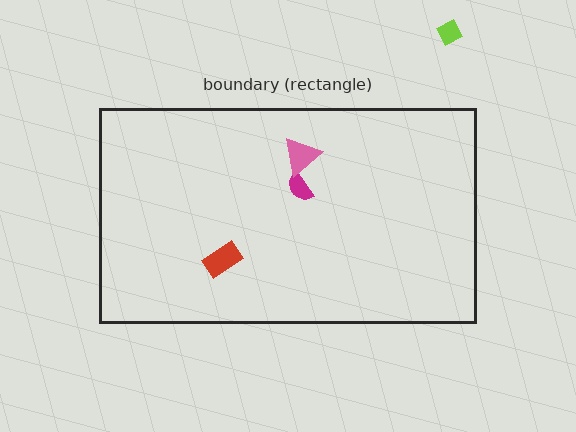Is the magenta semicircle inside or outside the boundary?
Inside.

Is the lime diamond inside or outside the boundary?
Outside.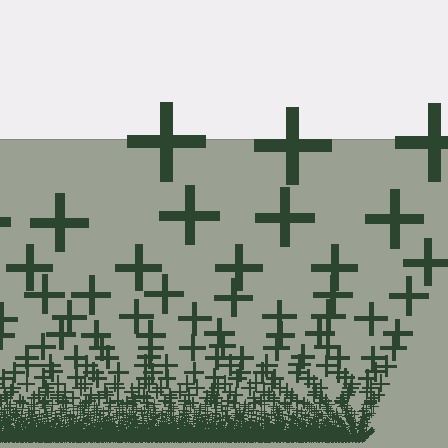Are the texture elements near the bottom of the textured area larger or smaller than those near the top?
Smaller. The gradient is inverted — elements near the bottom are smaller and denser.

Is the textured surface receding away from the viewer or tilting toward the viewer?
The surface appears to tilt toward the viewer. Texture elements get larger and sparser toward the top.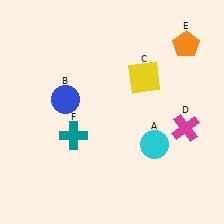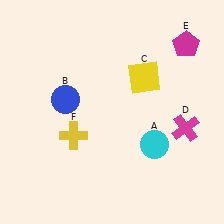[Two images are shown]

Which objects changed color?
E changed from orange to magenta. F changed from teal to yellow.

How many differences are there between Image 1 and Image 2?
There are 2 differences between the two images.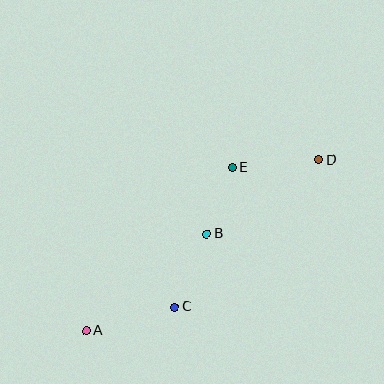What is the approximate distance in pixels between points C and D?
The distance between C and D is approximately 206 pixels.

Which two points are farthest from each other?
Points A and D are farthest from each other.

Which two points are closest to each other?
Points B and E are closest to each other.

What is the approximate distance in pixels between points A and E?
The distance between A and E is approximately 219 pixels.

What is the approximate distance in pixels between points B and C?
The distance between B and C is approximately 80 pixels.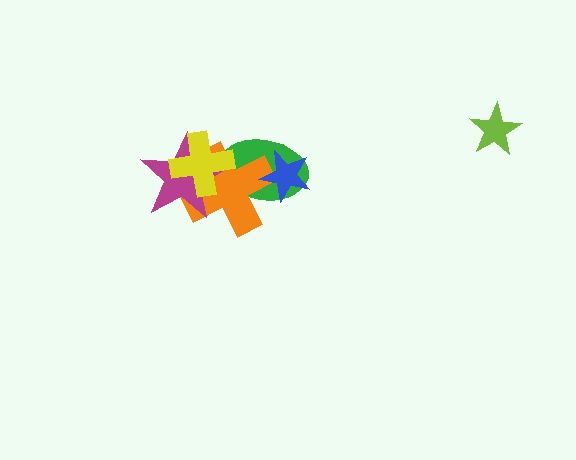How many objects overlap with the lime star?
0 objects overlap with the lime star.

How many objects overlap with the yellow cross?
3 objects overlap with the yellow cross.